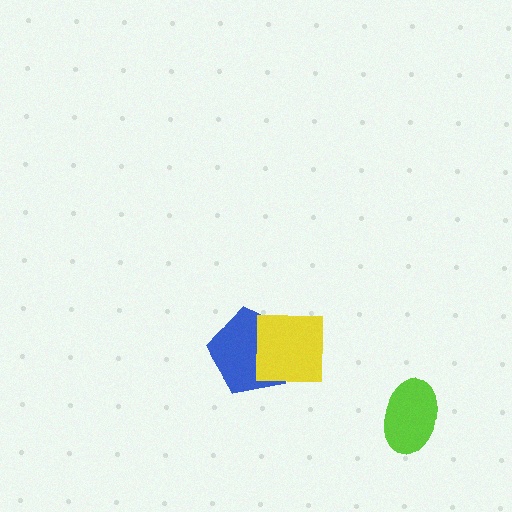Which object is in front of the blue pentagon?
The yellow square is in front of the blue pentagon.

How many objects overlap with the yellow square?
1 object overlaps with the yellow square.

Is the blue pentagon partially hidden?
Yes, it is partially covered by another shape.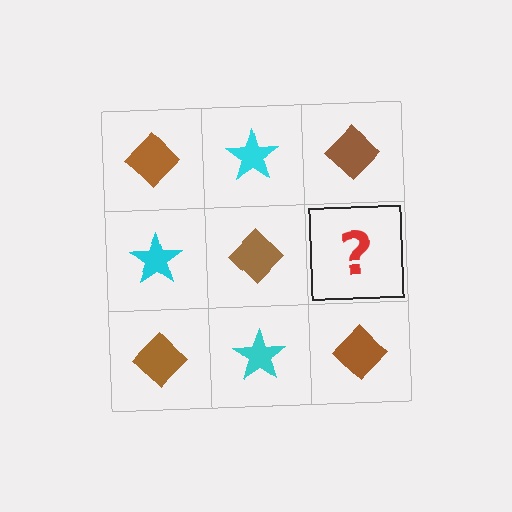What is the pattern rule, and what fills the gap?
The rule is that it alternates brown diamond and cyan star in a checkerboard pattern. The gap should be filled with a cyan star.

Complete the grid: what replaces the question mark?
The question mark should be replaced with a cyan star.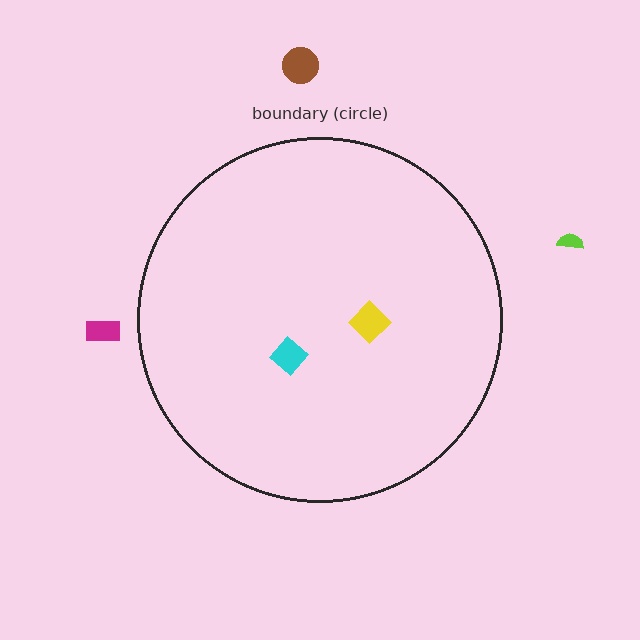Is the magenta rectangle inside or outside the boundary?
Outside.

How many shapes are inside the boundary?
2 inside, 3 outside.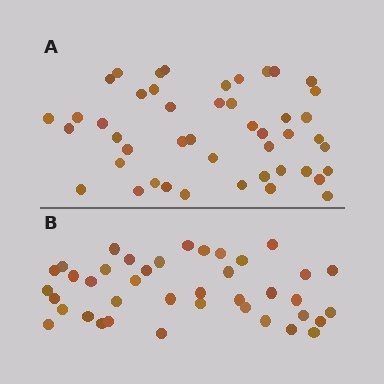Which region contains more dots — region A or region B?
Region A (the top region) has more dots.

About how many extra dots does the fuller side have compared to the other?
Region A has about 6 more dots than region B.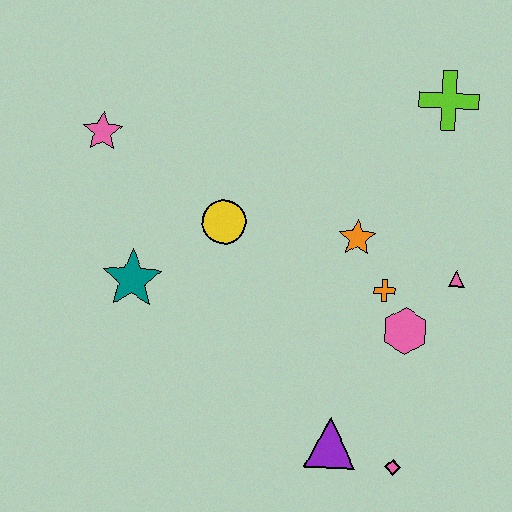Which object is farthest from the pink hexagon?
The pink star is farthest from the pink hexagon.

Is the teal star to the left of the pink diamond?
Yes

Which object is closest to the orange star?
The orange cross is closest to the orange star.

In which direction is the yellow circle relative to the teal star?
The yellow circle is to the right of the teal star.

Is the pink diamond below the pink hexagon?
Yes